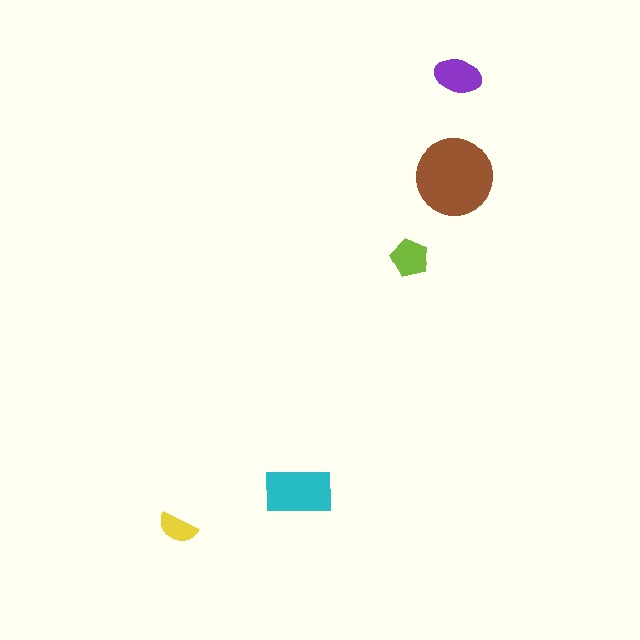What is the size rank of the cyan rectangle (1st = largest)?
2nd.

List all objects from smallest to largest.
The yellow semicircle, the lime pentagon, the purple ellipse, the cyan rectangle, the brown circle.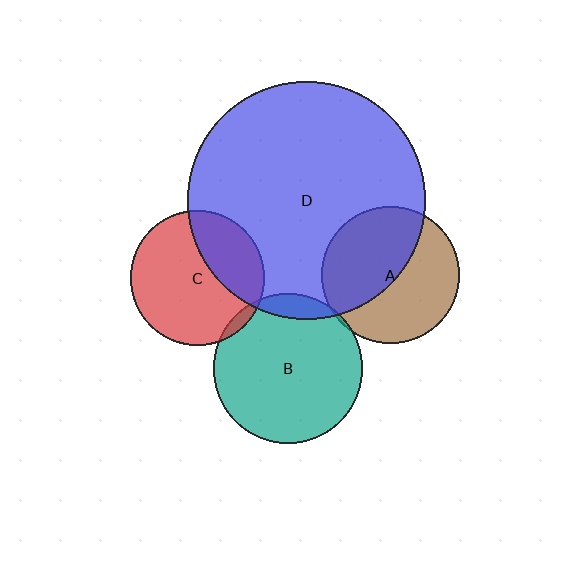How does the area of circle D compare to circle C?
Approximately 3.1 times.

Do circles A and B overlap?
Yes.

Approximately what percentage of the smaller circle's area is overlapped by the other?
Approximately 5%.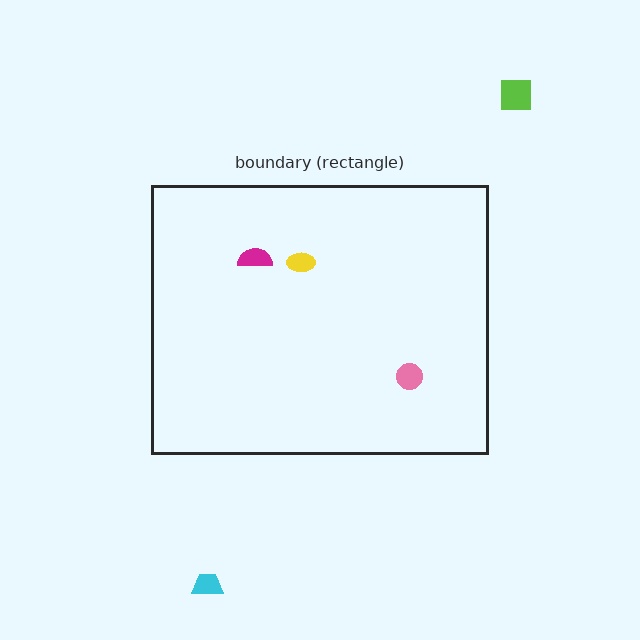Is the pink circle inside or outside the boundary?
Inside.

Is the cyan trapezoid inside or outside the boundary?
Outside.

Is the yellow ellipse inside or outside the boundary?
Inside.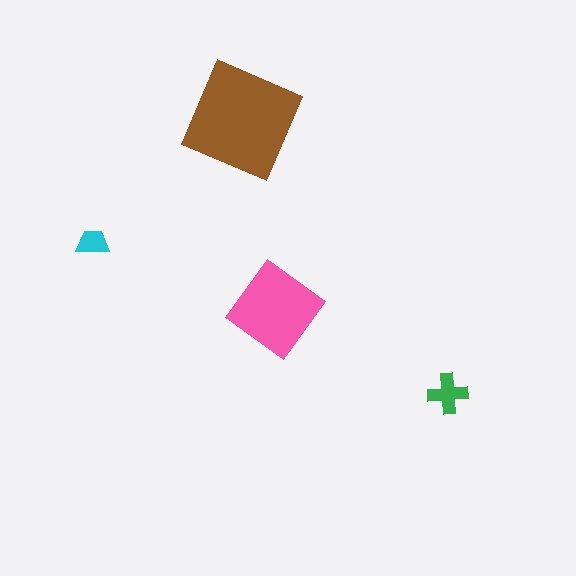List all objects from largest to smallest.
The brown square, the pink diamond, the green cross, the cyan trapezoid.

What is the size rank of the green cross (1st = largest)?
3rd.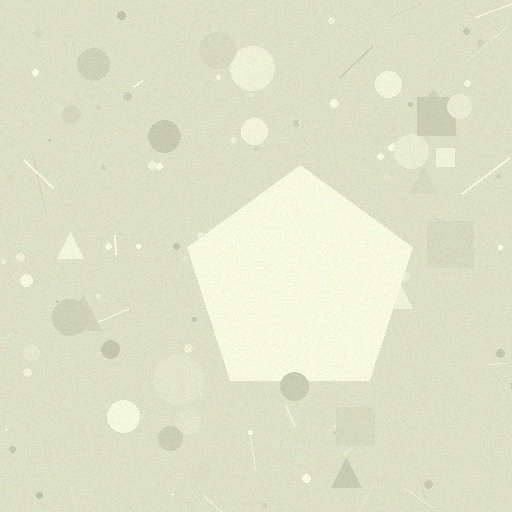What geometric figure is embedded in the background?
A pentagon is embedded in the background.